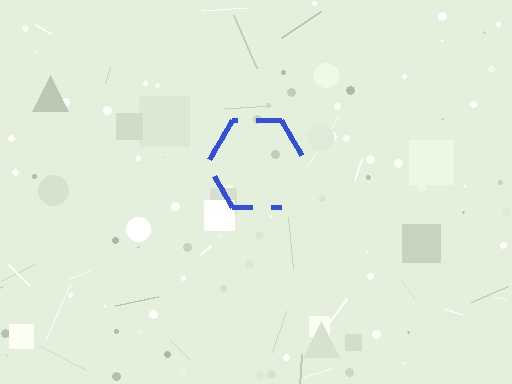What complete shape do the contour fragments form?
The contour fragments form a hexagon.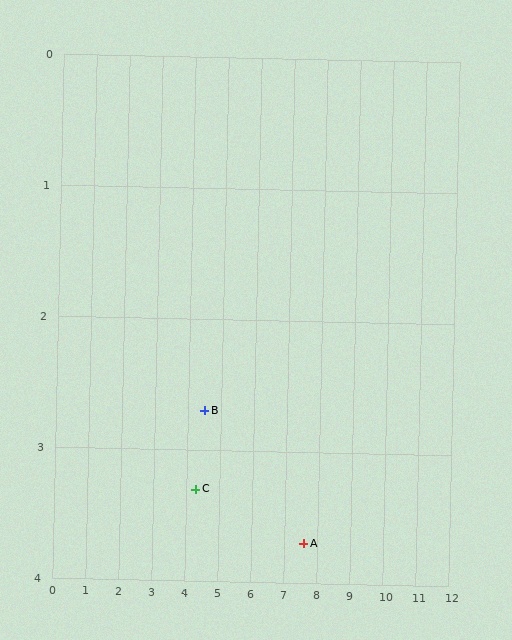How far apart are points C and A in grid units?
Points C and A are about 3.3 grid units apart.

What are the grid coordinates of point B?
Point B is at approximately (4.5, 2.7).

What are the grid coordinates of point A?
Point A is at approximately (7.6, 3.7).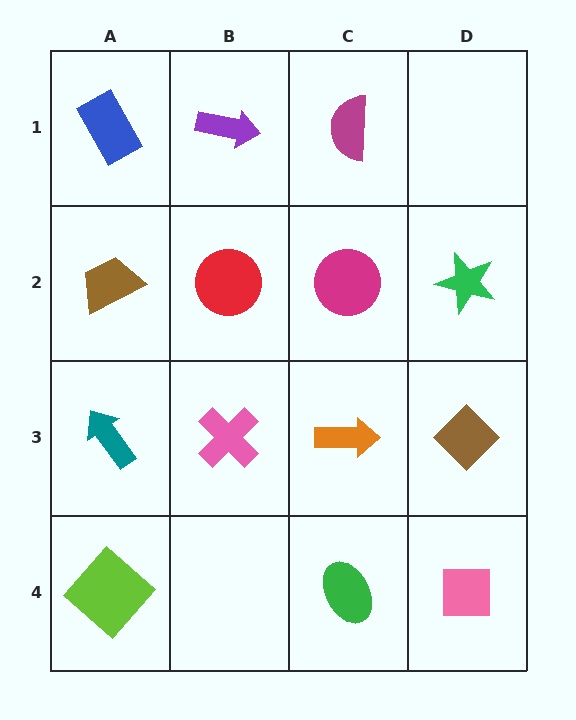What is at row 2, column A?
A brown trapezoid.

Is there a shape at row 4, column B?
No, that cell is empty.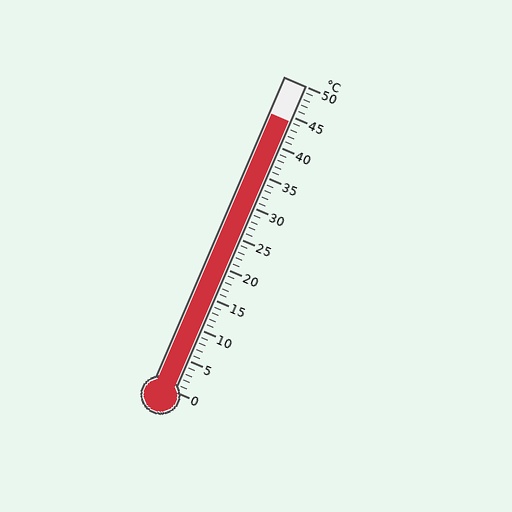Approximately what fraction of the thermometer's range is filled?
The thermometer is filled to approximately 90% of its range.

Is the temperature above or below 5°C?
The temperature is above 5°C.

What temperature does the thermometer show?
The thermometer shows approximately 44°C.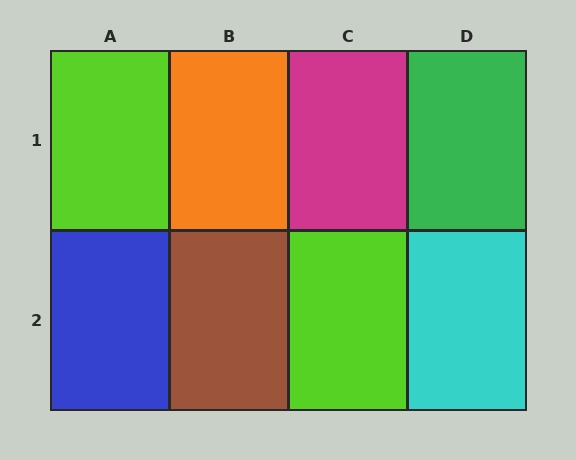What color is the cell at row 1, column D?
Green.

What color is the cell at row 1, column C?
Magenta.